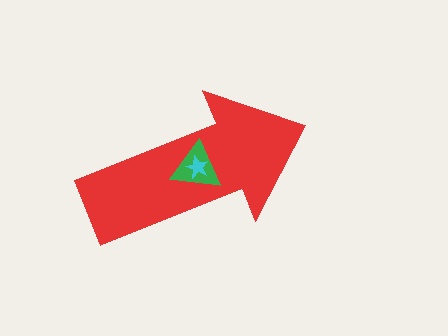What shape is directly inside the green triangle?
The cyan star.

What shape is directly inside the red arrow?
The green triangle.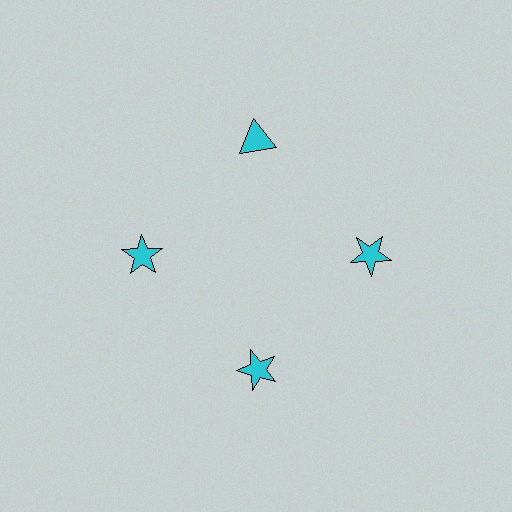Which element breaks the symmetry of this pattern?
The cyan triangle at roughly the 12 o'clock position breaks the symmetry. All other shapes are cyan stars.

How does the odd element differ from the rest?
It has a different shape: triangle instead of star.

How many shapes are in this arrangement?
There are 4 shapes arranged in a ring pattern.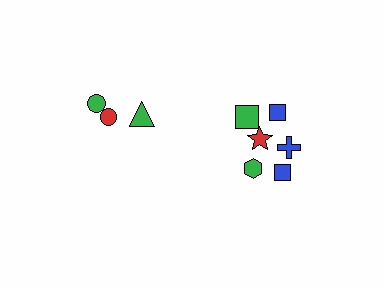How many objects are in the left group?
There are 3 objects.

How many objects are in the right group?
There are 6 objects.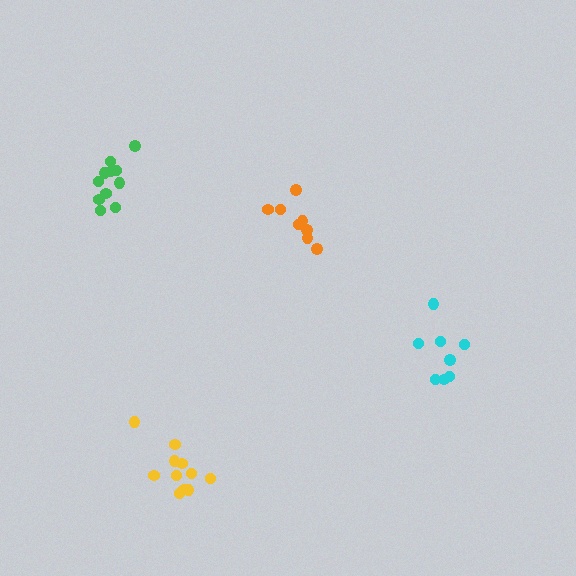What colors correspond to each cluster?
The clusters are colored: green, orange, cyan, yellow.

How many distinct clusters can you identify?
There are 4 distinct clusters.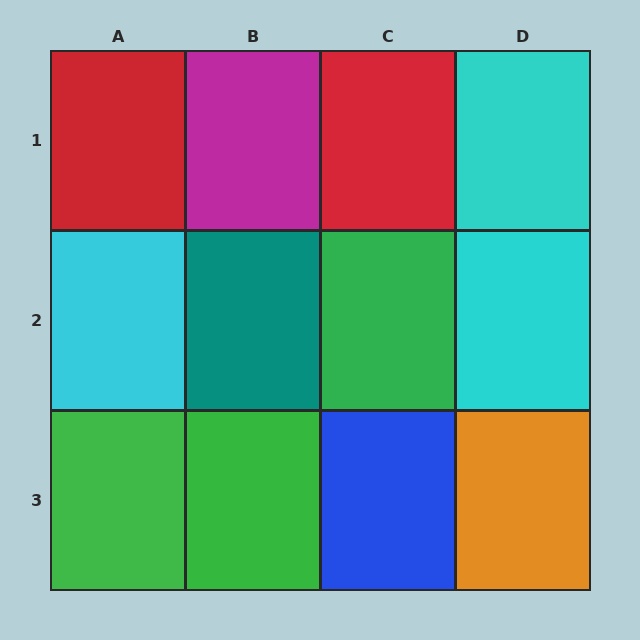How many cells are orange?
1 cell is orange.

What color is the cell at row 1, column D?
Cyan.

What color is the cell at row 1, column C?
Red.